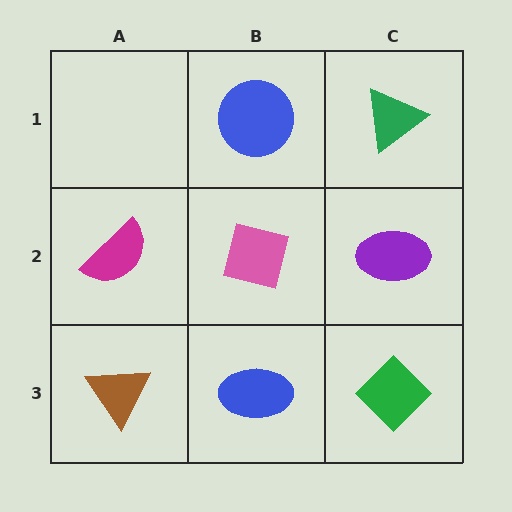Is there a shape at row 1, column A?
No, that cell is empty.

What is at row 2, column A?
A magenta semicircle.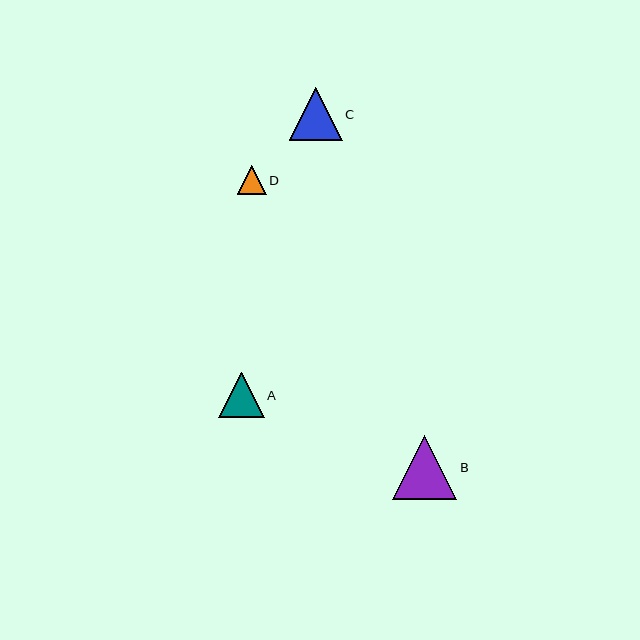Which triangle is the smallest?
Triangle D is the smallest with a size of approximately 28 pixels.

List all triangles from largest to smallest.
From largest to smallest: B, C, A, D.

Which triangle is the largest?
Triangle B is the largest with a size of approximately 64 pixels.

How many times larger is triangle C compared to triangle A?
Triangle C is approximately 1.2 times the size of triangle A.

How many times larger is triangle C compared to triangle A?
Triangle C is approximately 1.2 times the size of triangle A.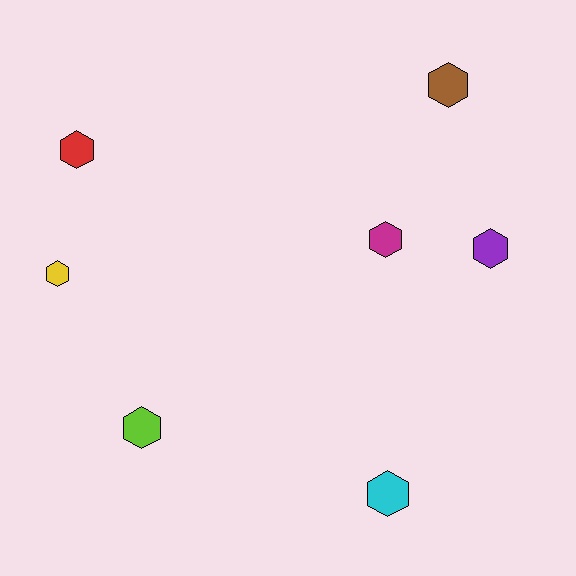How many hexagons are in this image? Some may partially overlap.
There are 7 hexagons.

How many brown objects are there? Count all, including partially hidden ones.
There is 1 brown object.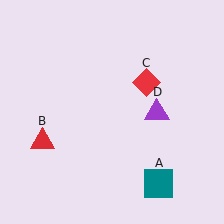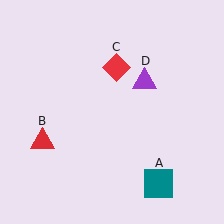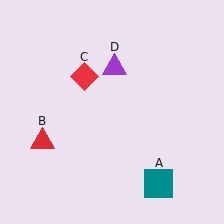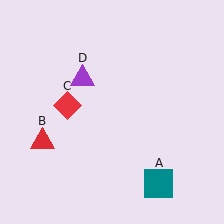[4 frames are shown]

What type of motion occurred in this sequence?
The red diamond (object C), purple triangle (object D) rotated counterclockwise around the center of the scene.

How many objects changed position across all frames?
2 objects changed position: red diamond (object C), purple triangle (object D).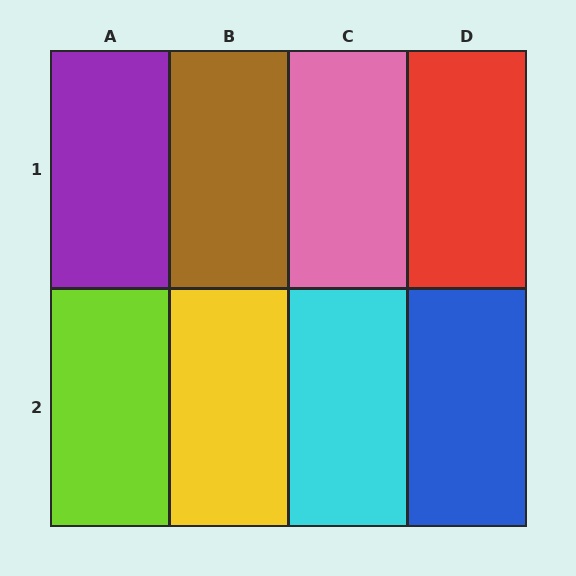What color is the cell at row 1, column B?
Brown.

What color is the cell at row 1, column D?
Red.